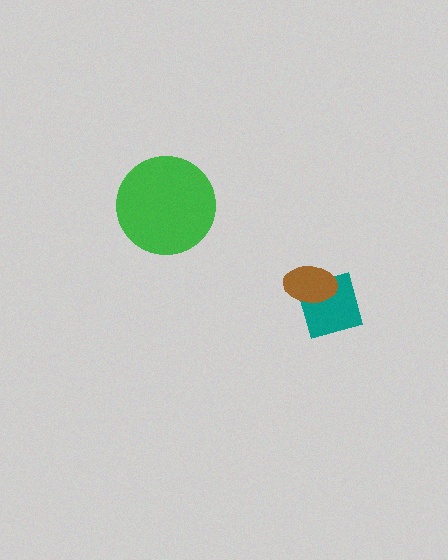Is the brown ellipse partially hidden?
No, no other shape covers it.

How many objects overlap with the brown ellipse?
1 object overlaps with the brown ellipse.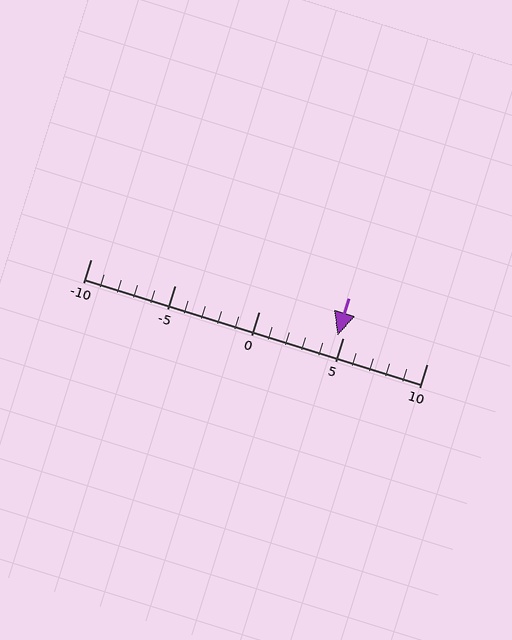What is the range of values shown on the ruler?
The ruler shows values from -10 to 10.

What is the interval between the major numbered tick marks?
The major tick marks are spaced 5 units apart.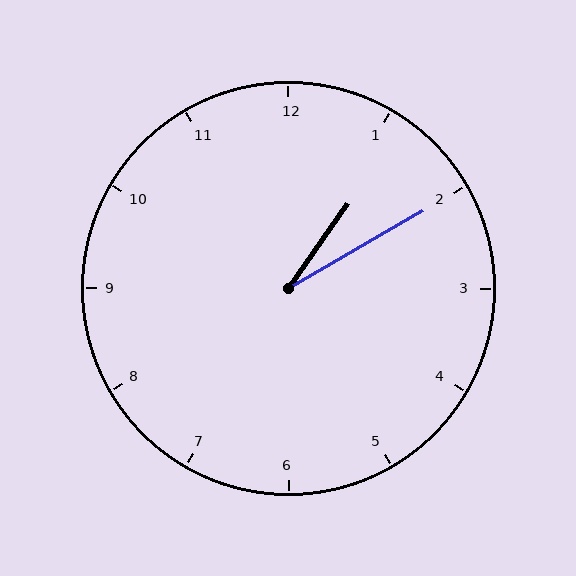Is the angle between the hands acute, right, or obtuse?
It is acute.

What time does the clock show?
1:10.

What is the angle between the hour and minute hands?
Approximately 25 degrees.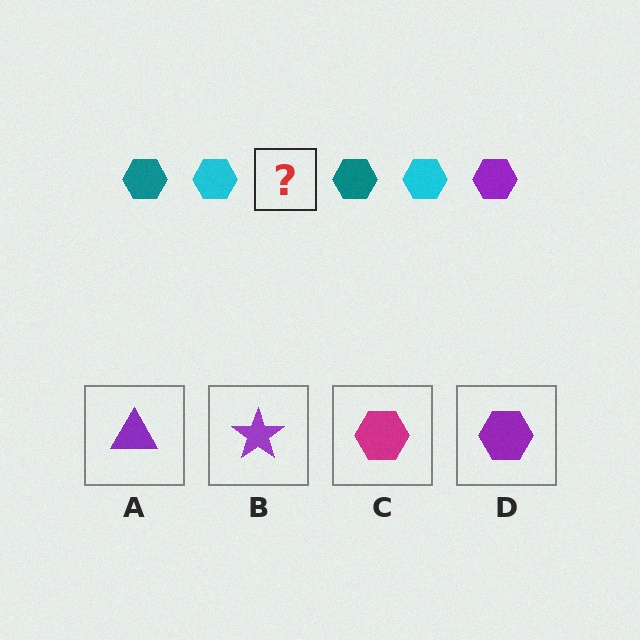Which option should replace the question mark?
Option D.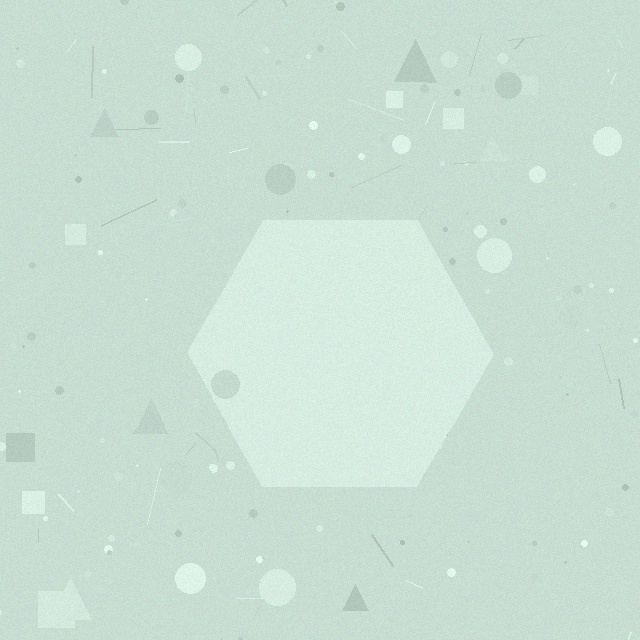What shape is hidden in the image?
A hexagon is hidden in the image.